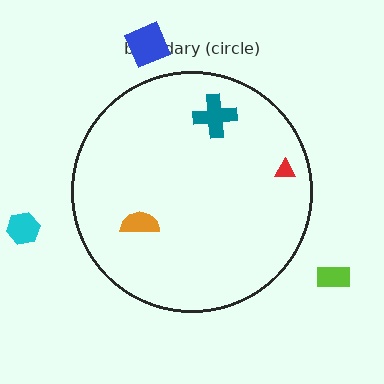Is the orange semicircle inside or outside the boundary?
Inside.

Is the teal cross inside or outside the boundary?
Inside.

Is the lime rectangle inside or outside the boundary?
Outside.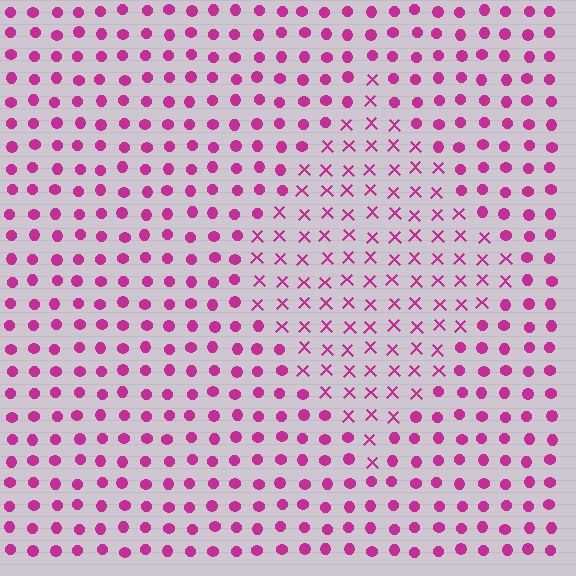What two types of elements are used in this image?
The image uses X marks inside the diamond region and circles outside it.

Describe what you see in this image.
The image is filled with small magenta elements arranged in a uniform grid. A diamond-shaped region contains X marks, while the surrounding area contains circles. The boundary is defined purely by the change in element shape.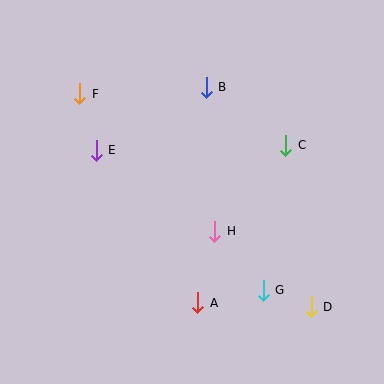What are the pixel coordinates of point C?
Point C is at (286, 145).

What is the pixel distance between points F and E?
The distance between F and E is 59 pixels.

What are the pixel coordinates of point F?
Point F is at (80, 94).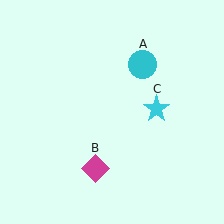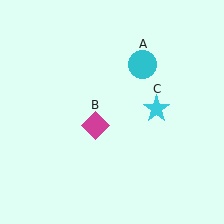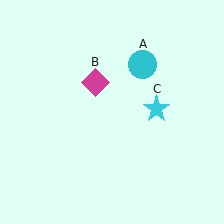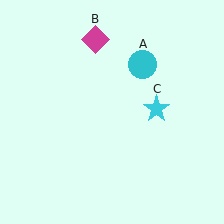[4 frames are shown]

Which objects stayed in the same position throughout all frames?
Cyan circle (object A) and cyan star (object C) remained stationary.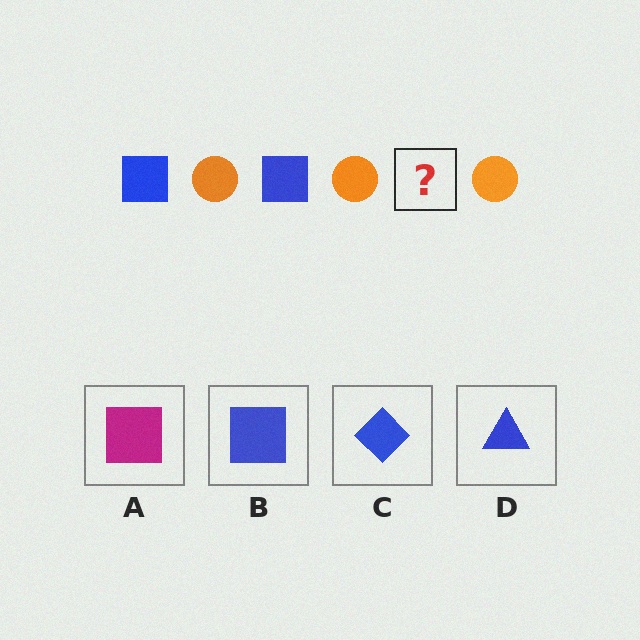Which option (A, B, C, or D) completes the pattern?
B.